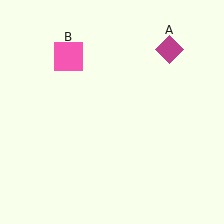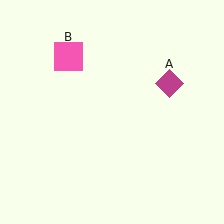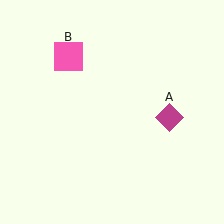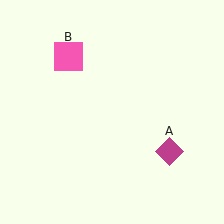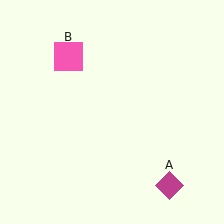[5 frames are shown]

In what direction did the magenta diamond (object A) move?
The magenta diamond (object A) moved down.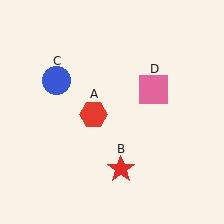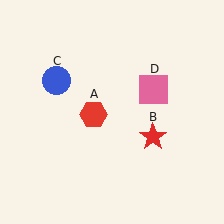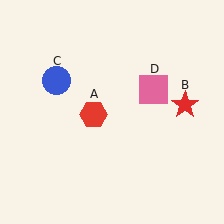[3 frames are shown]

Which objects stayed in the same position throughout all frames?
Red hexagon (object A) and blue circle (object C) and pink square (object D) remained stationary.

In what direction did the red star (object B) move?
The red star (object B) moved up and to the right.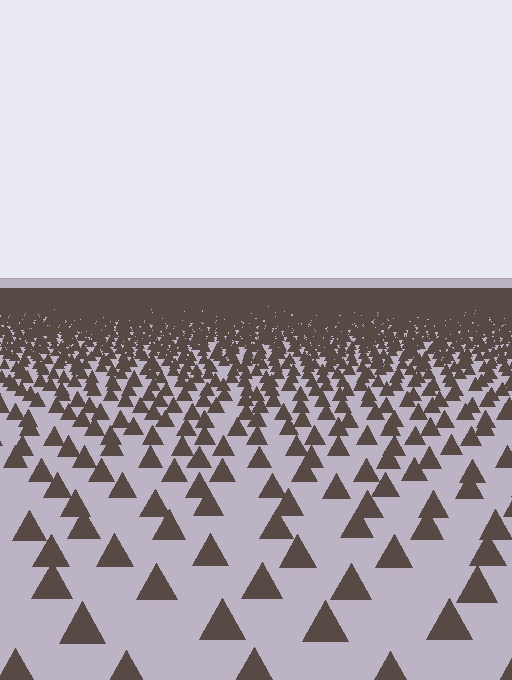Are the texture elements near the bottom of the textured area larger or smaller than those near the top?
Larger. Near the bottom, elements are closer to the viewer and appear at a bigger on-screen size.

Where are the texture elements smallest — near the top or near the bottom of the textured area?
Near the top.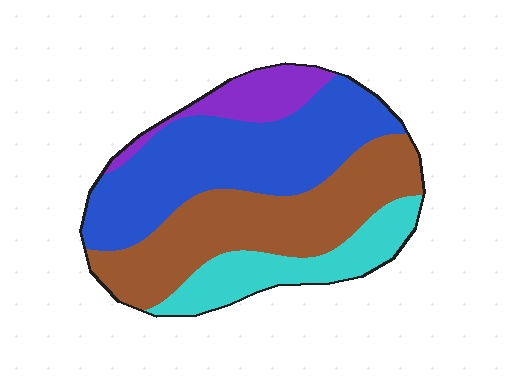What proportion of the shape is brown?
Brown takes up about one third (1/3) of the shape.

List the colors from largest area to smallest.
From largest to smallest: blue, brown, cyan, purple.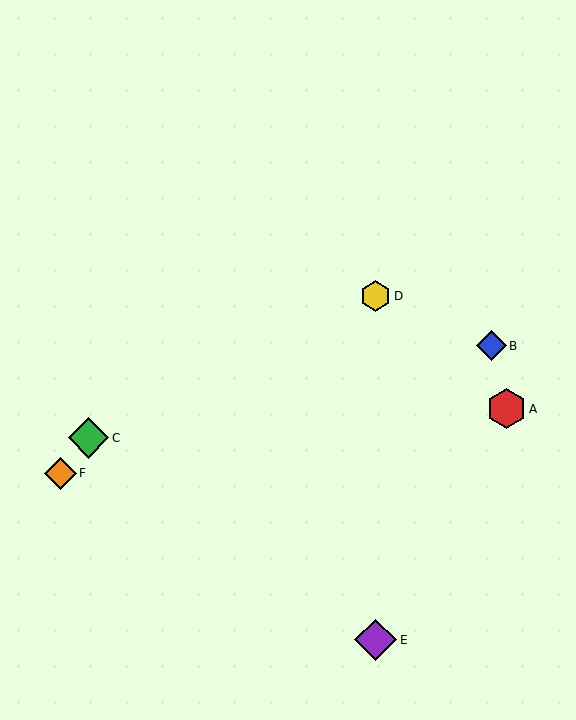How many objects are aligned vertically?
2 objects (D, E) are aligned vertically.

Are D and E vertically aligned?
Yes, both are at x≈376.